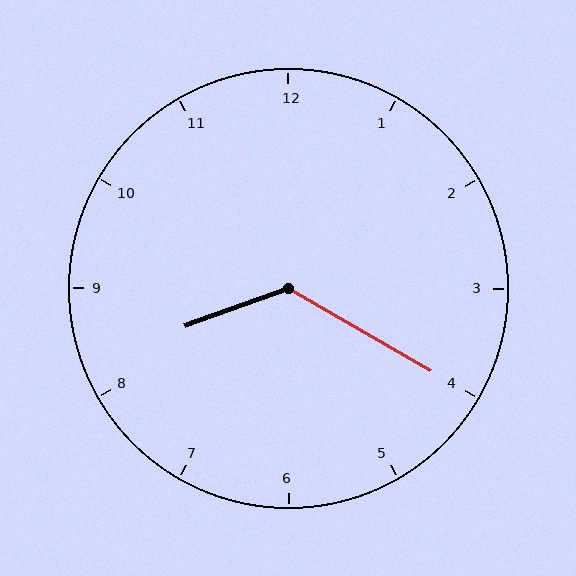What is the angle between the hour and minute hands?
Approximately 130 degrees.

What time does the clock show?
8:20.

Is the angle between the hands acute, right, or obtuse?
It is obtuse.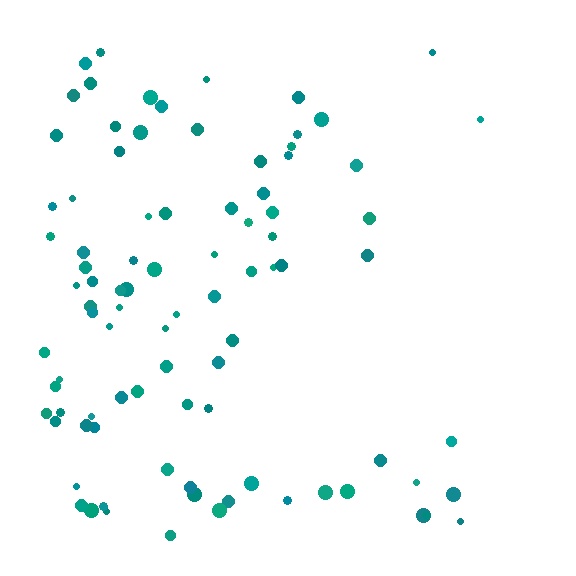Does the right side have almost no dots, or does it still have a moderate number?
Still a moderate number, just noticeably fewer than the left.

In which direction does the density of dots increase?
From right to left, with the left side densest.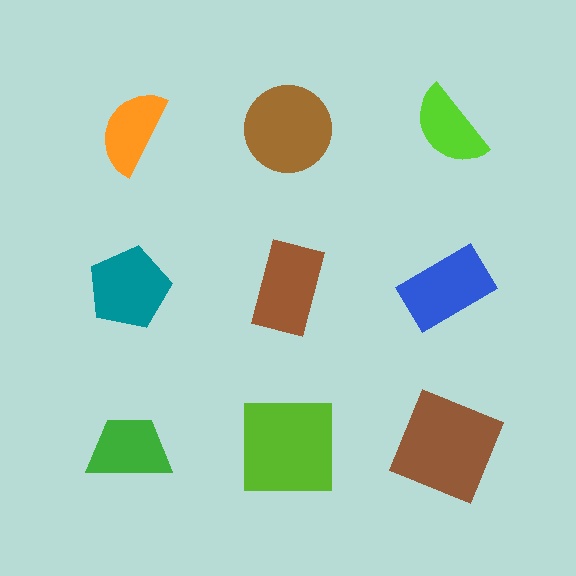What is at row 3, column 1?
A green trapezoid.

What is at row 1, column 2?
A brown circle.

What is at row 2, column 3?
A blue rectangle.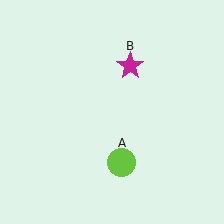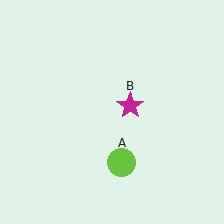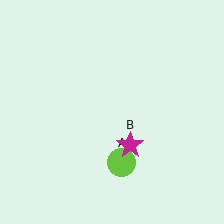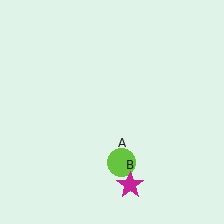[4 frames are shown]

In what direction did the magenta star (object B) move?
The magenta star (object B) moved down.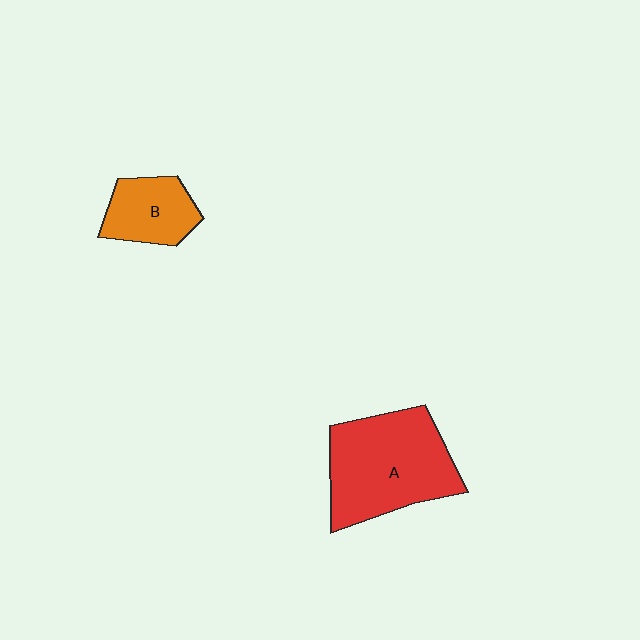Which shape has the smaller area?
Shape B (orange).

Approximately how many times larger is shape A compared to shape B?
Approximately 2.1 times.